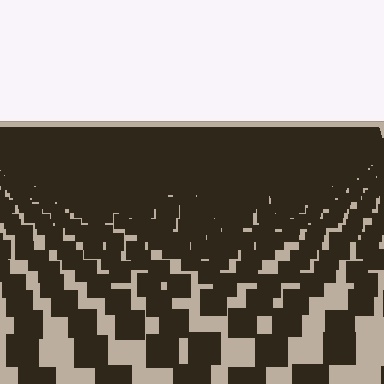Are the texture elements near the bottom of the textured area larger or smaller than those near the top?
Larger. Near the bottom, elements are closer to the viewer and appear at a bigger on-screen size.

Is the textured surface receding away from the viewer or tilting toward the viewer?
The surface is receding away from the viewer. Texture elements get smaller and denser toward the top.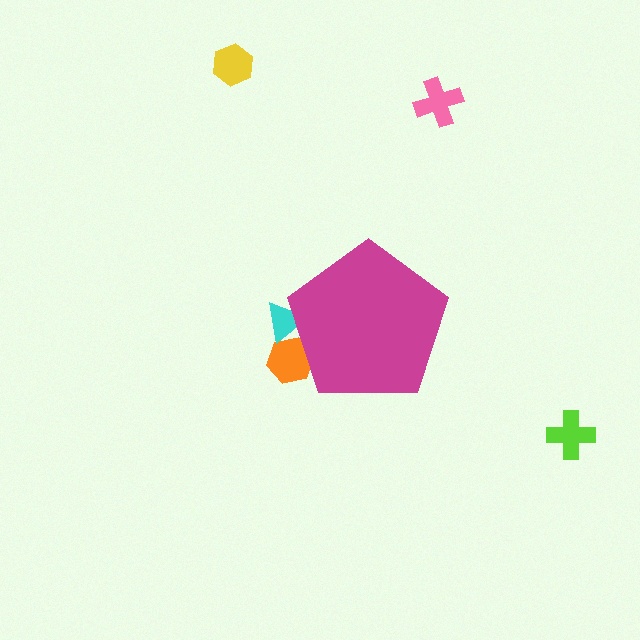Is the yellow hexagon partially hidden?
No, the yellow hexagon is fully visible.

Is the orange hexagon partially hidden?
Yes, the orange hexagon is partially hidden behind the magenta pentagon.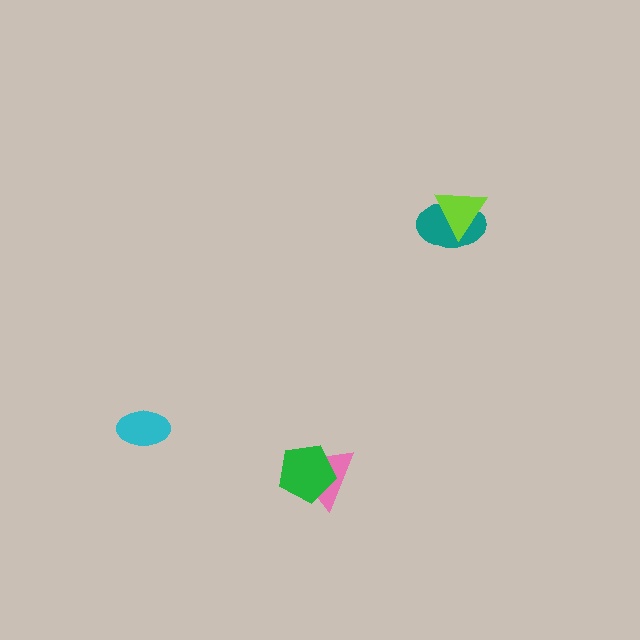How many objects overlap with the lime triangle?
1 object overlaps with the lime triangle.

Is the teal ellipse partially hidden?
Yes, it is partially covered by another shape.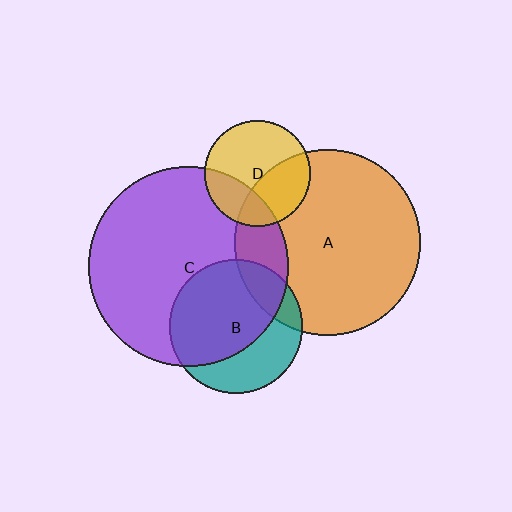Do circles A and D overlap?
Yes.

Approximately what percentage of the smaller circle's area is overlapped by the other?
Approximately 35%.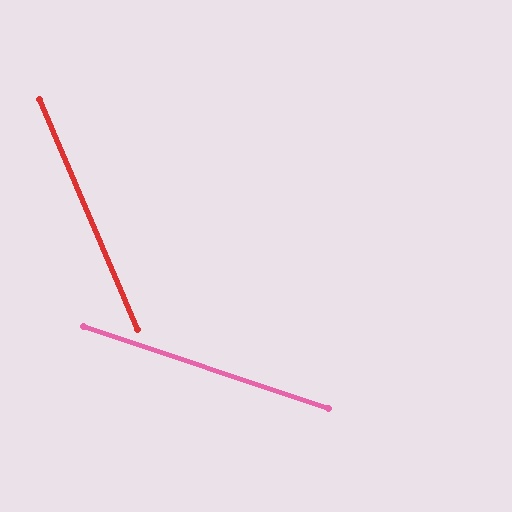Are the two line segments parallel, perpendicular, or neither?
Neither parallel nor perpendicular — they differ by about 48°.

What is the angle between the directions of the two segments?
Approximately 48 degrees.